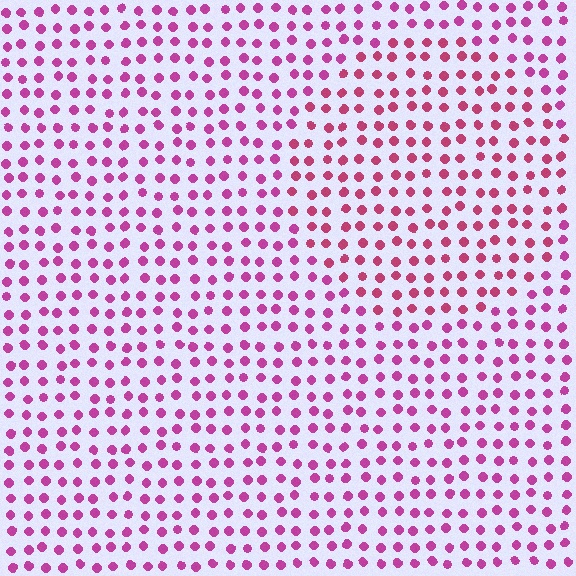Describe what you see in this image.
The image is filled with small magenta elements in a uniform arrangement. A circle-shaped region is visible where the elements are tinted to a slightly different hue, forming a subtle color boundary.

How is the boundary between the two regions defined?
The boundary is defined purely by a slight shift in hue (about 21 degrees). Spacing, size, and orientation are identical on both sides.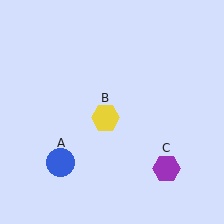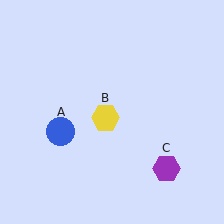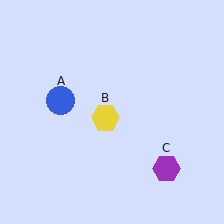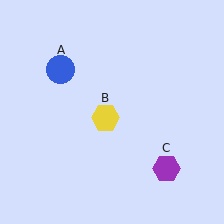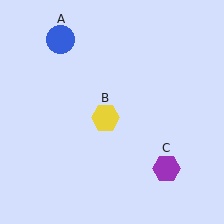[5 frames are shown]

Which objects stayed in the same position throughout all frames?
Yellow hexagon (object B) and purple hexagon (object C) remained stationary.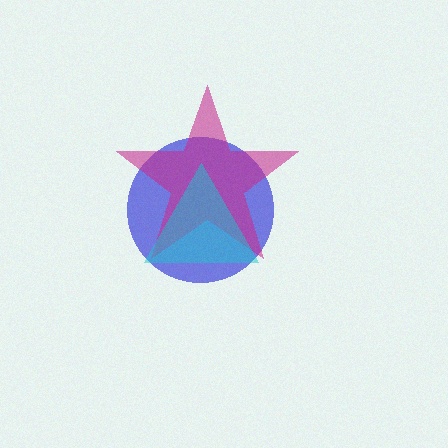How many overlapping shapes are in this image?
There are 3 overlapping shapes in the image.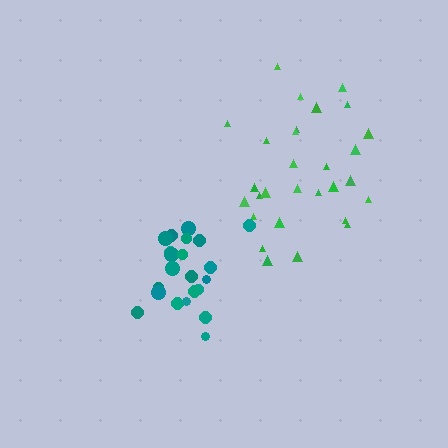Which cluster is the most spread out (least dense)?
Green.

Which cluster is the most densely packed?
Teal.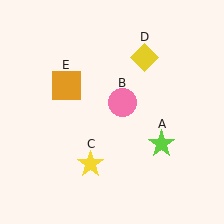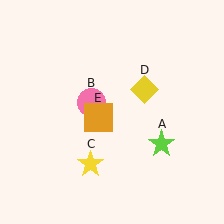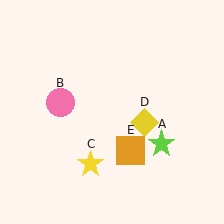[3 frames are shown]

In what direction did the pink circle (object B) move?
The pink circle (object B) moved left.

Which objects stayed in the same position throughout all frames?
Lime star (object A) and yellow star (object C) remained stationary.